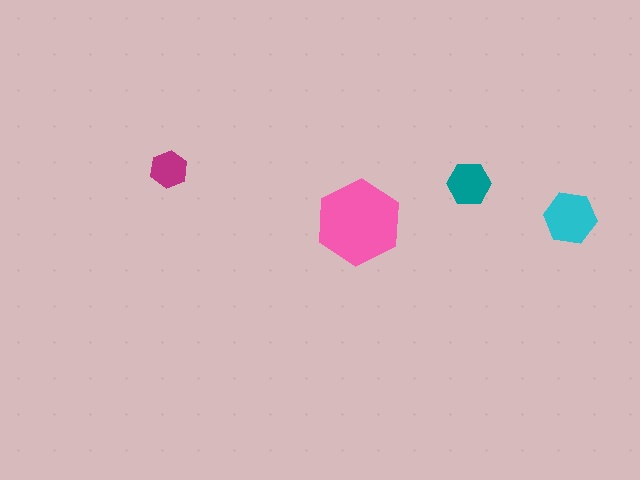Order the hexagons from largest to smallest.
the pink one, the cyan one, the teal one, the magenta one.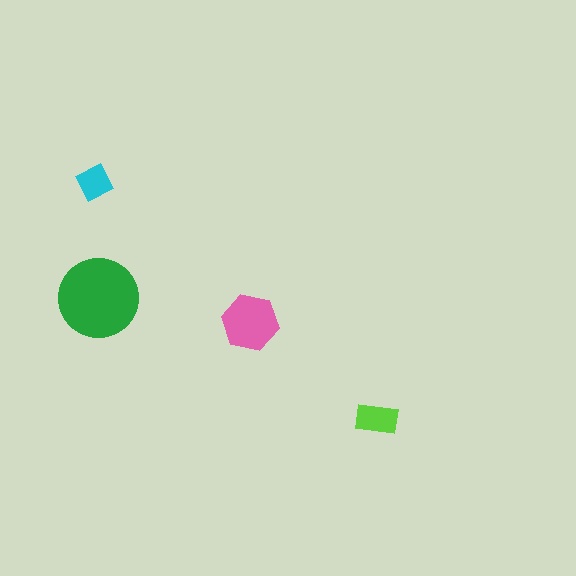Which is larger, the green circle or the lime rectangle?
The green circle.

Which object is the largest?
The green circle.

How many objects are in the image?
There are 4 objects in the image.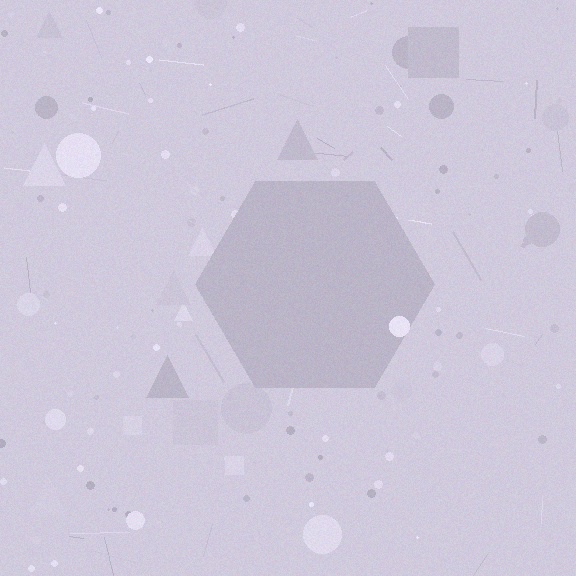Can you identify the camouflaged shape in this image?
The camouflaged shape is a hexagon.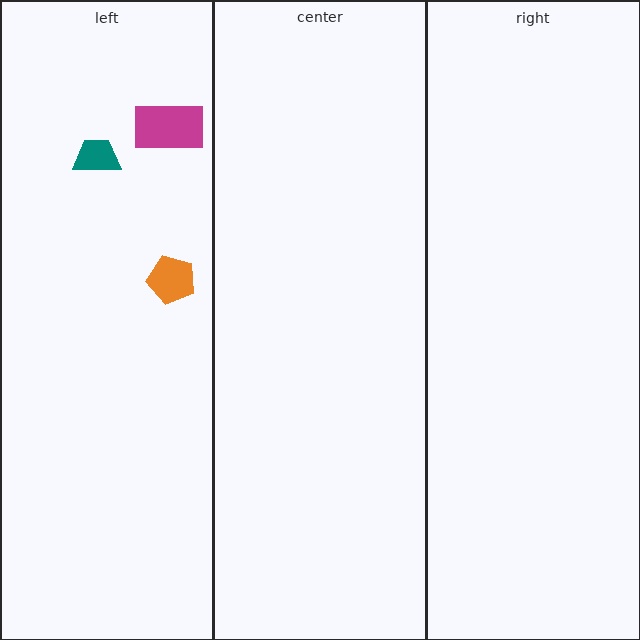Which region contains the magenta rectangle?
The left region.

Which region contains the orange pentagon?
The left region.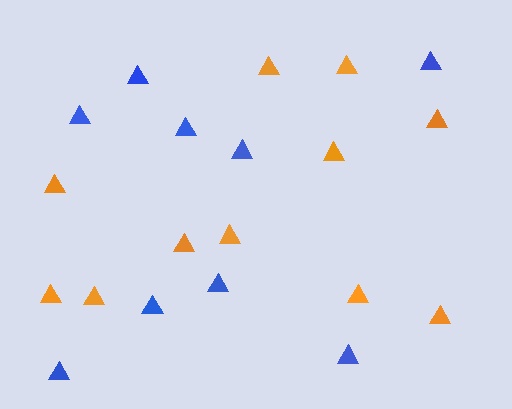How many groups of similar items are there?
There are 2 groups: one group of orange triangles (11) and one group of blue triangles (9).